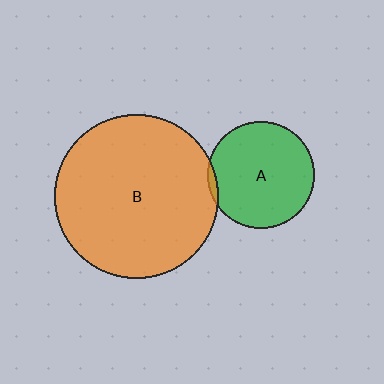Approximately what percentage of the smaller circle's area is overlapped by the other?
Approximately 5%.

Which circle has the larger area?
Circle B (orange).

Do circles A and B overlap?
Yes.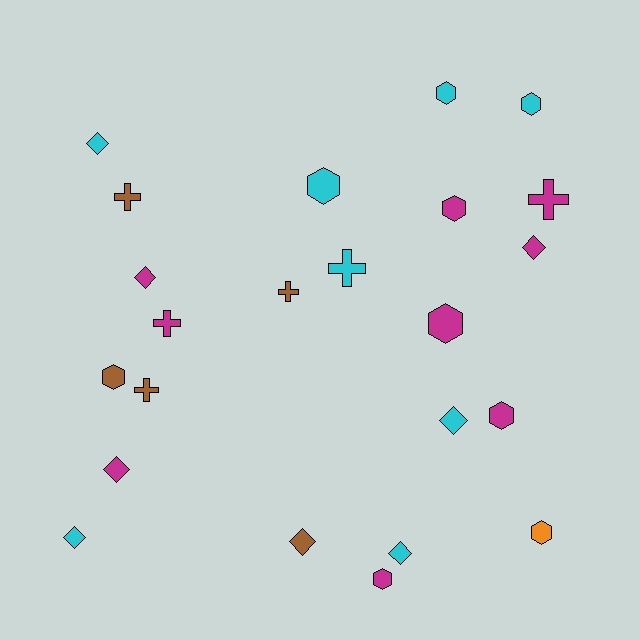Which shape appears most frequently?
Hexagon, with 9 objects.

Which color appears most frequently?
Magenta, with 9 objects.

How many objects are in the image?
There are 23 objects.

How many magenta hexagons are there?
There are 4 magenta hexagons.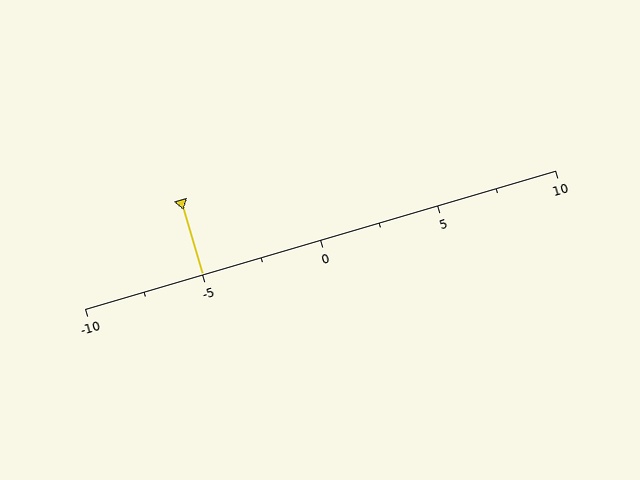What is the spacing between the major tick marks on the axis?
The major ticks are spaced 5 apart.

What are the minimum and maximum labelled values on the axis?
The axis runs from -10 to 10.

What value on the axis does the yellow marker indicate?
The marker indicates approximately -5.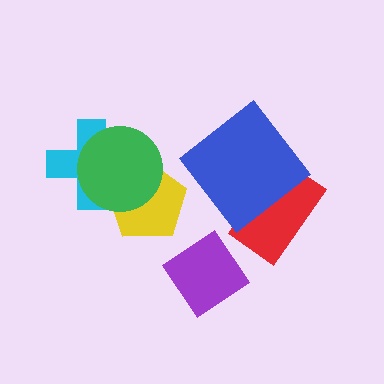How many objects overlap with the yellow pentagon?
2 objects overlap with the yellow pentagon.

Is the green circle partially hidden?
No, no other shape covers it.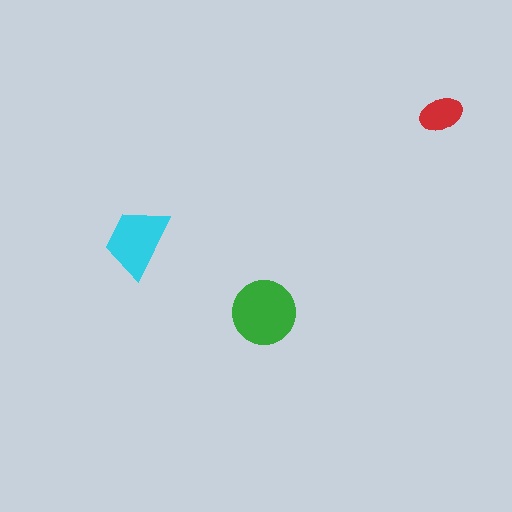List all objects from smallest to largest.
The red ellipse, the cyan trapezoid, the green circle.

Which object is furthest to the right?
The red ellipse is rightmost.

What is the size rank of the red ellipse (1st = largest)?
3rd.